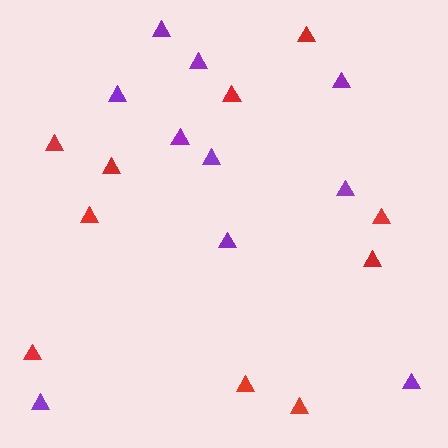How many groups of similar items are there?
There are 2 groups: one group of red triangles (10) and one group of purple triangles (10).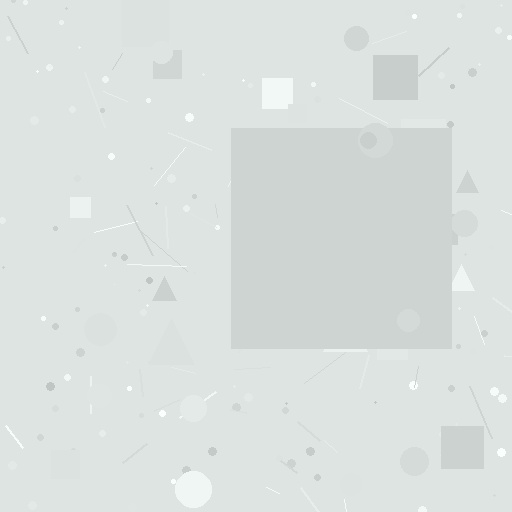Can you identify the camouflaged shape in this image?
The camouflaged shape is a square.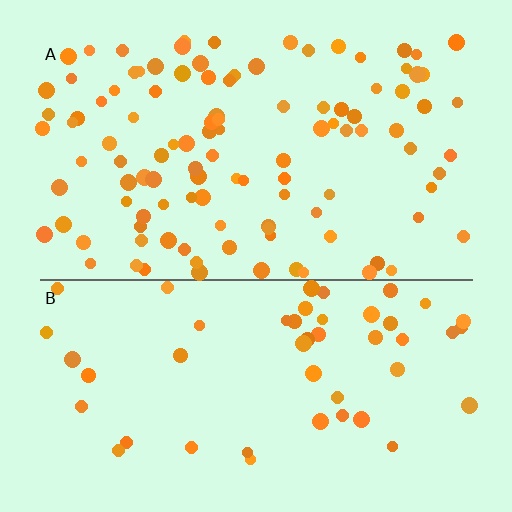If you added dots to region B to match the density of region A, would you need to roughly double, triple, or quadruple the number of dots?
Approximately double.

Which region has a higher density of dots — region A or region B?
A (the top).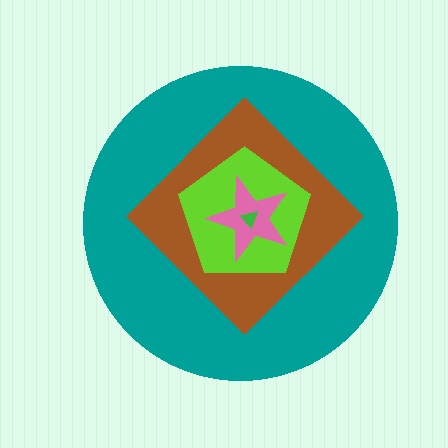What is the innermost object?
The green triangle.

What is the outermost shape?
The teal circle.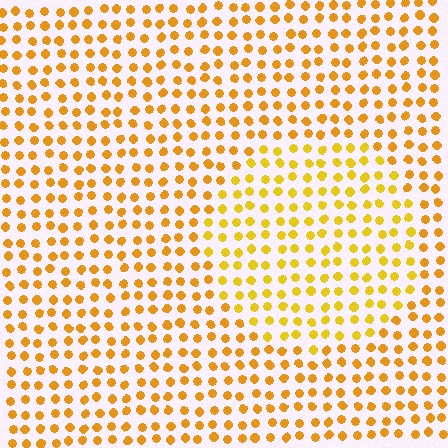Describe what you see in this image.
The image is filled with small orange elements in a uniform arrangement. A circle-shaped region is visible where the elements are tinted to a slightly different hue, forming a subtle color boundary.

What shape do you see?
I see a circle.